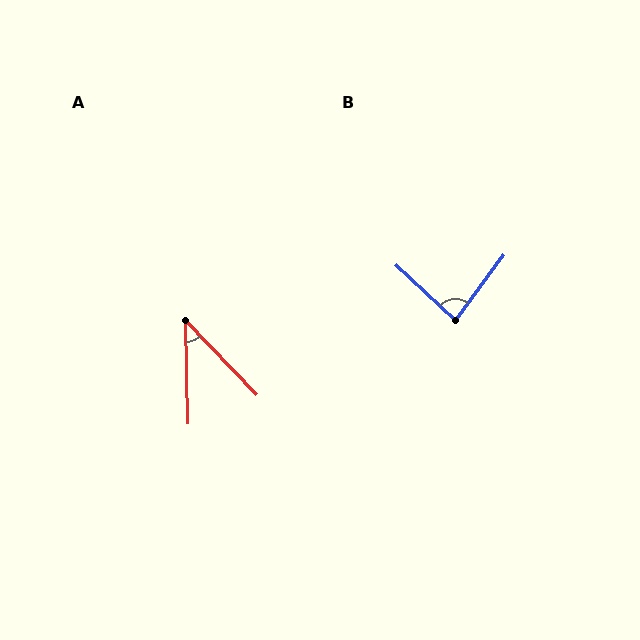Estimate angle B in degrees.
Approximately 83 degrees.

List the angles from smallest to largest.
A (42°), B (83°).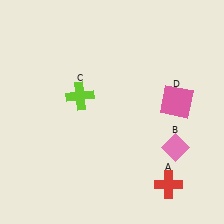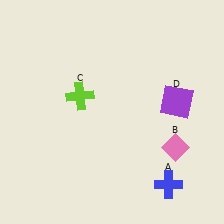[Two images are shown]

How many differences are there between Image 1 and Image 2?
There are 2 differences between the two images.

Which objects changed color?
A changed from red to blue. D changed from pink to purple.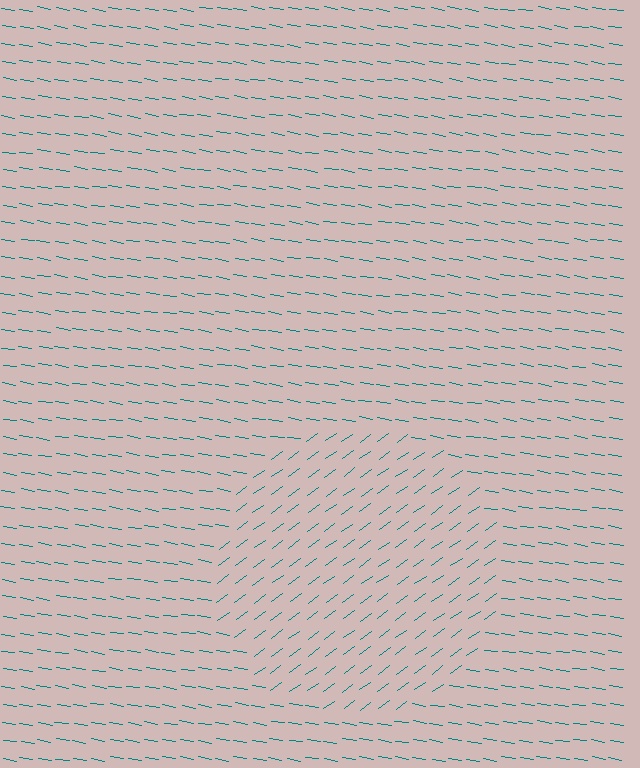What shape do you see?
I see a circle.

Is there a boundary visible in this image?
Yes, there is a texture boundary formed by a change in line orientation.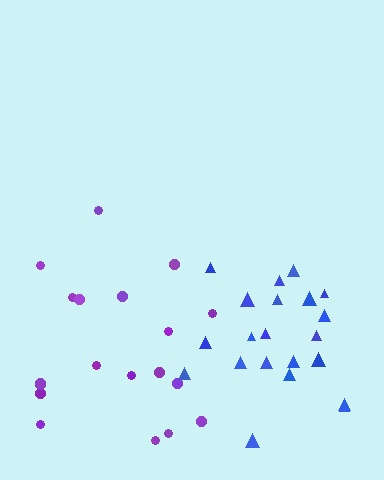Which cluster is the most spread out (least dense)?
Purple.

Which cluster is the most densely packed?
Blue.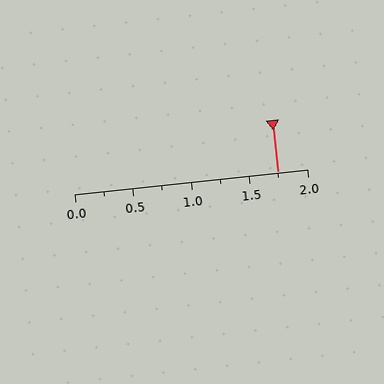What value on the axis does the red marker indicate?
The marker indicates approximately 1.75.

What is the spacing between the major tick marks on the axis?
The major ticks are spaced 0.5 apart.